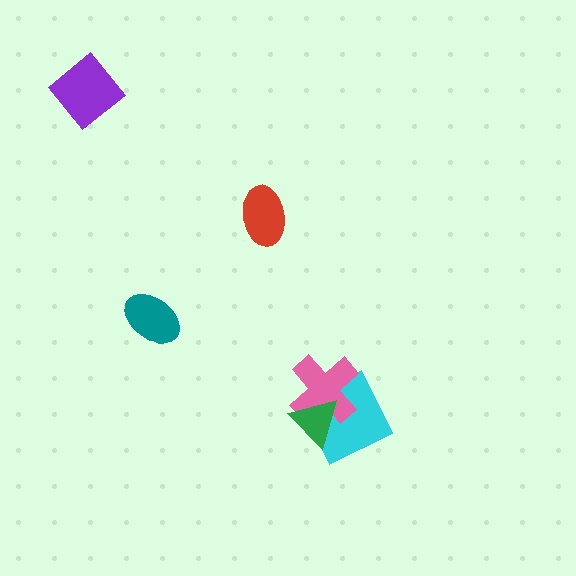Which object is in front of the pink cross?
The green triangle is in front of the pink cross.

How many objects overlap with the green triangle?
2 objects overlap with the green triangle.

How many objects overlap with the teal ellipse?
0 objects overlap with the teal ellipse.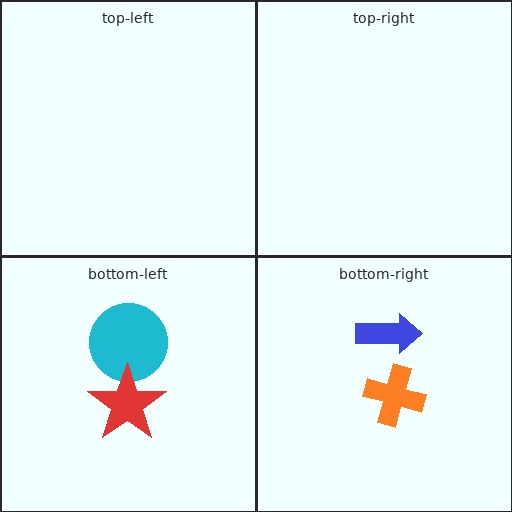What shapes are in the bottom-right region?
The orange cross, the blue arrow.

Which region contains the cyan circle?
The bottom-left region.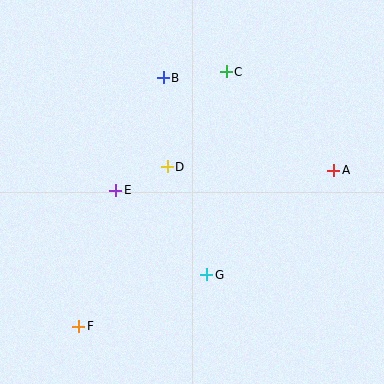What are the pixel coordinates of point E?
Point E is at (116, 190).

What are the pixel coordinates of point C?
Point C is at (226, 72).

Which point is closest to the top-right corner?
Point C is closest to the top-right corner.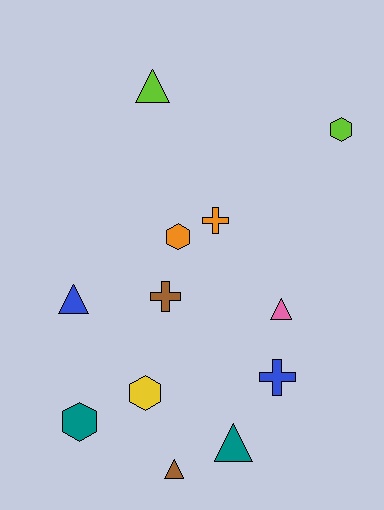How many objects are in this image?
There are 12 objects.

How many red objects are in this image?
There are no red objects.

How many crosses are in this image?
There are 3 crosses.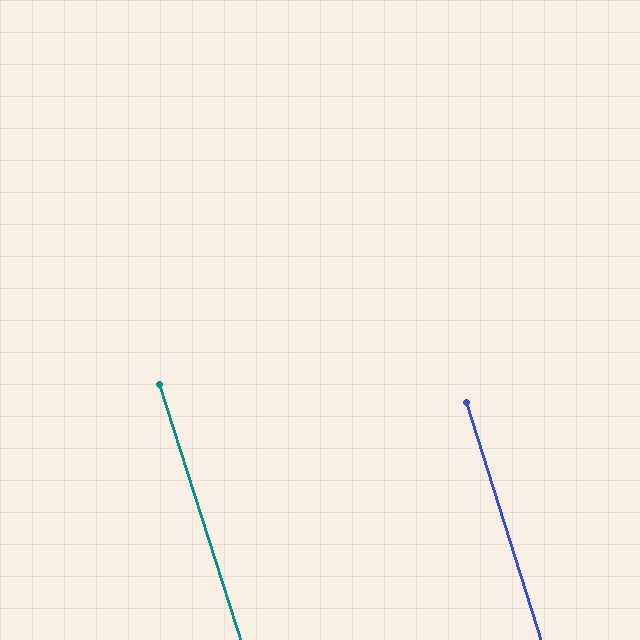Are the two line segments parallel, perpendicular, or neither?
Parallel — their directions differ by only 0.4°.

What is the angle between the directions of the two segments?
Approximately 0 degrees.